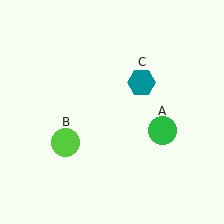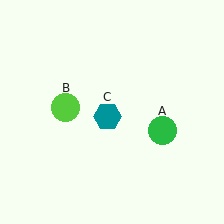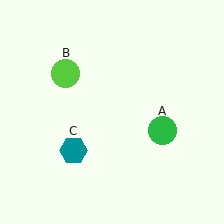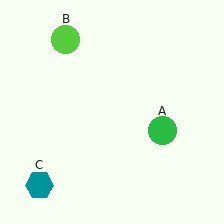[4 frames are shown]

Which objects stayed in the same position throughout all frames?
Green circle (object A) remained stationary.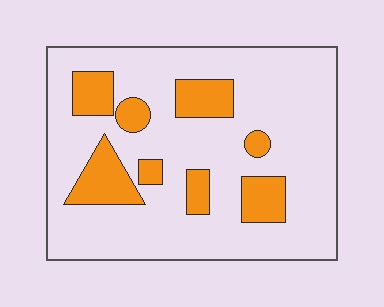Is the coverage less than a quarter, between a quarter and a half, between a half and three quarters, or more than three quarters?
Less than a quarter.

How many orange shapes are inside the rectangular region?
8.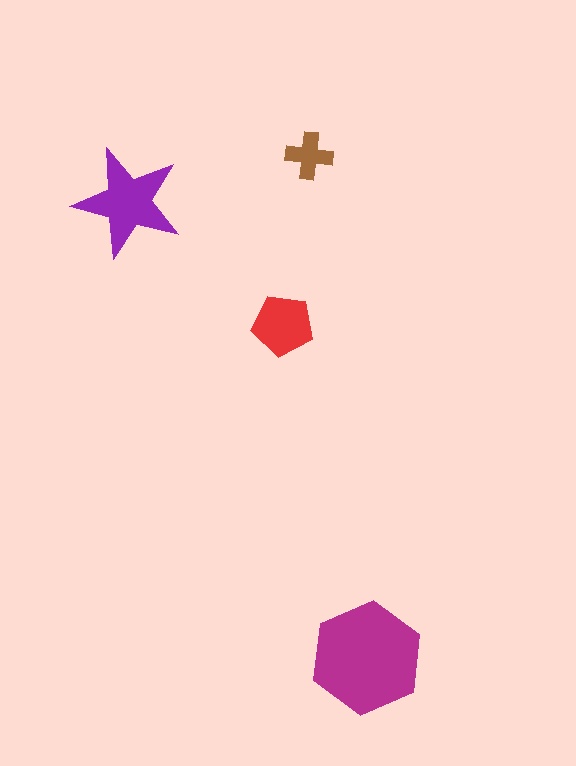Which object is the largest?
The magenta hexagon.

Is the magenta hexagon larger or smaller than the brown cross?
Larger.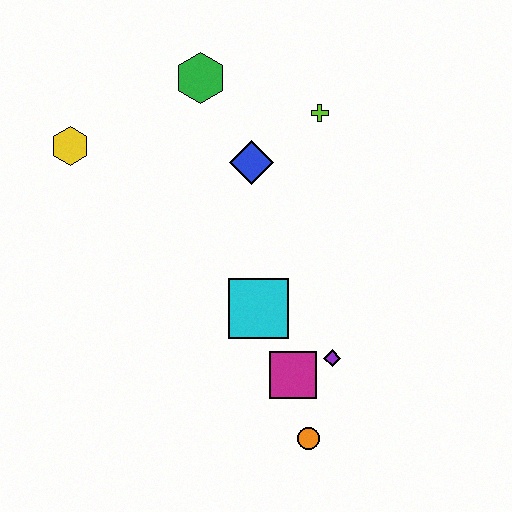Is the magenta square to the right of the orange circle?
No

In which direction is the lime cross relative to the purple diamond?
The lime cross is above the purple diamond.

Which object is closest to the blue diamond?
The lime cross is closest to the blue diamond.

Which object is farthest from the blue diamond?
The orange circle is farthest from the blue diamond.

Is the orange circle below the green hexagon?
Yes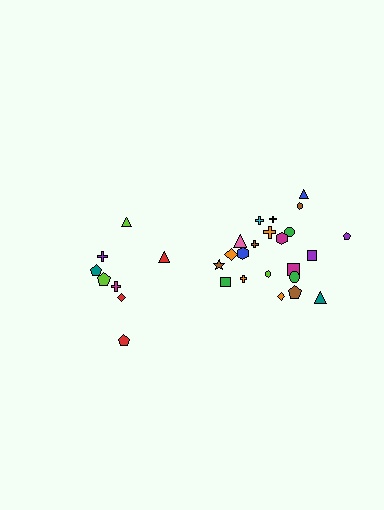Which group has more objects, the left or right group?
The right group.